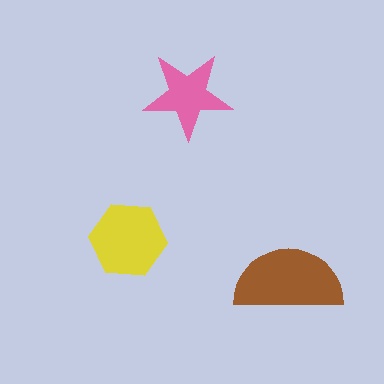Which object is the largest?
The brown semicircle.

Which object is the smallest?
The pink star.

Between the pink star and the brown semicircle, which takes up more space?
The brown semicircle.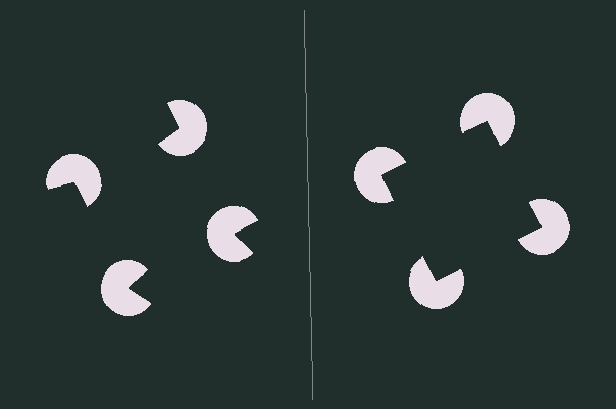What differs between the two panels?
The pac-man discs are positioned identically on both sides; only the wedge orientations differ. On the right they align to a square; on the left they are misaligned.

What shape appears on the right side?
An illusory square.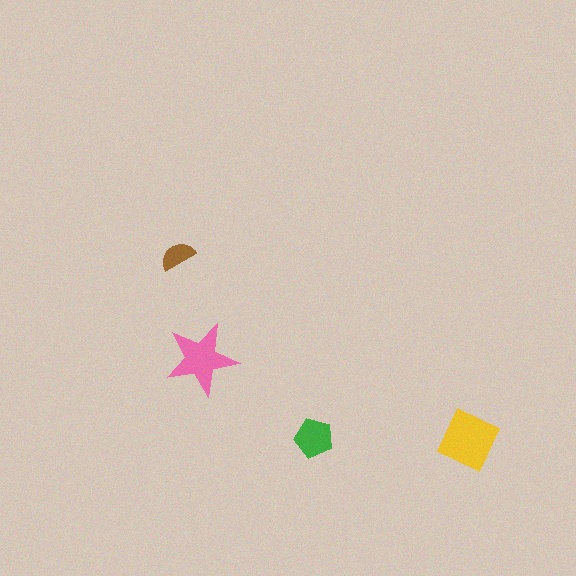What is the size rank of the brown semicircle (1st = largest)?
4th.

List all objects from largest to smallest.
The yellow square, the pink star, the green pentagon, the brown semicircle.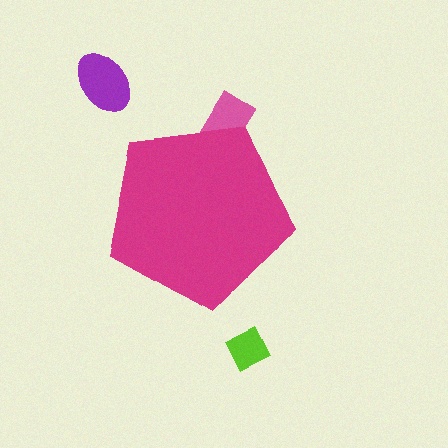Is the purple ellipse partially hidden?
No, the purple ellipse is fully visible.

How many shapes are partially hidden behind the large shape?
1 shape is partially hidden.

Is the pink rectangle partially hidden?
Yes, the pink rectangle is partially hidden behind the magenta pentagon.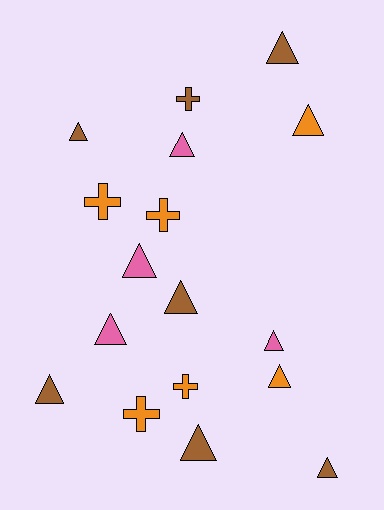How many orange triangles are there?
There are 2 orange triangles.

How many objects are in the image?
There are 17 objects.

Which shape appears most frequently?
Triangle, with 12 objects.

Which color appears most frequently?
Brown, with 7 objects.